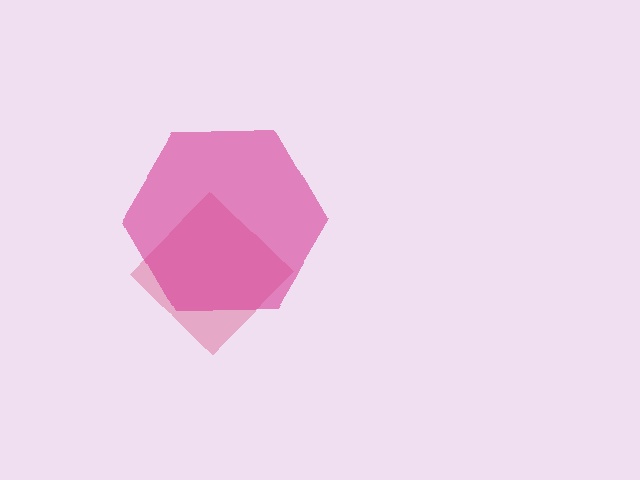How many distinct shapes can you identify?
There are 2 distinct shapes: a pink diamond, a magenta hexagon.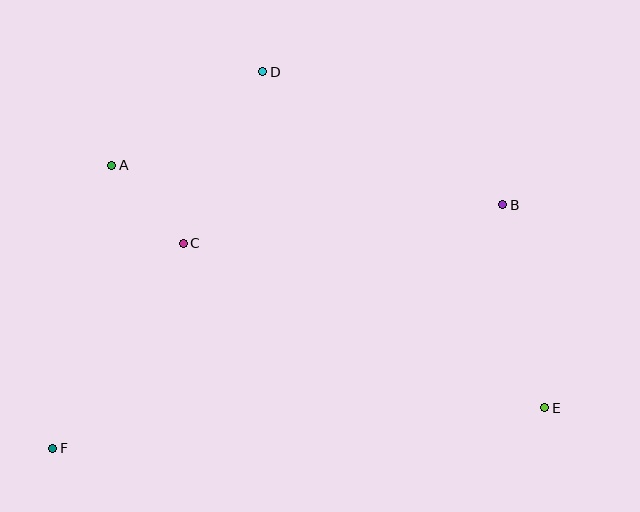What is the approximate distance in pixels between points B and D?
The distance between B and D is approximately 275 pixels.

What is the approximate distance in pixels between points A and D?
The distance between A and D is approximately 177 pixels.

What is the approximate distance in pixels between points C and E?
The distance between C and E is approximately 397 pixels.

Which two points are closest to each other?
Points A and C are closest to each other.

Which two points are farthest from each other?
Points B and F are farthest from each other.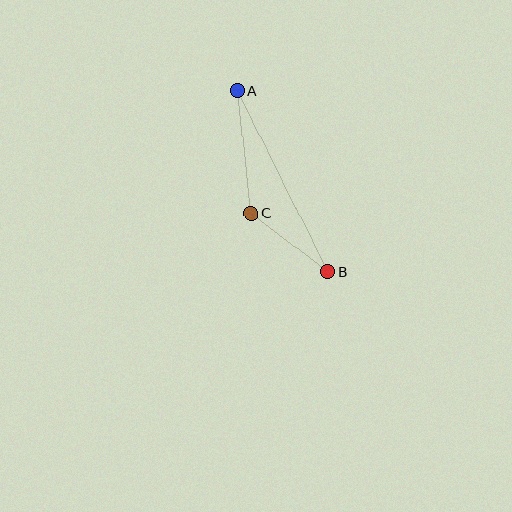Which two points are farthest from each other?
Points A and B are farthest from each other.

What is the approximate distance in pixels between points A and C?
The distance between A and C is approximately 123 pixels.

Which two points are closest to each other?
Points B and C are closest to each other.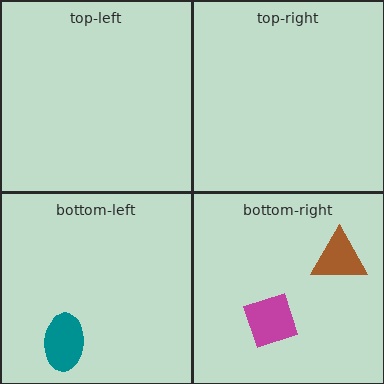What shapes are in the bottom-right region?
The magenta diamond, the brown triangle.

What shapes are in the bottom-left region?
The teal ellipse.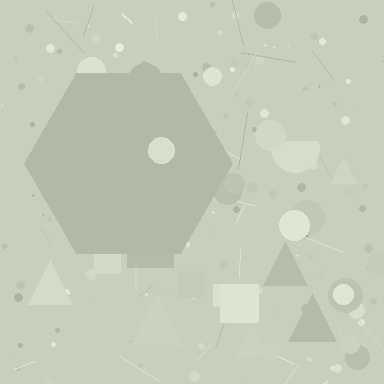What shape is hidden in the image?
A hexagon is hidden in the image.